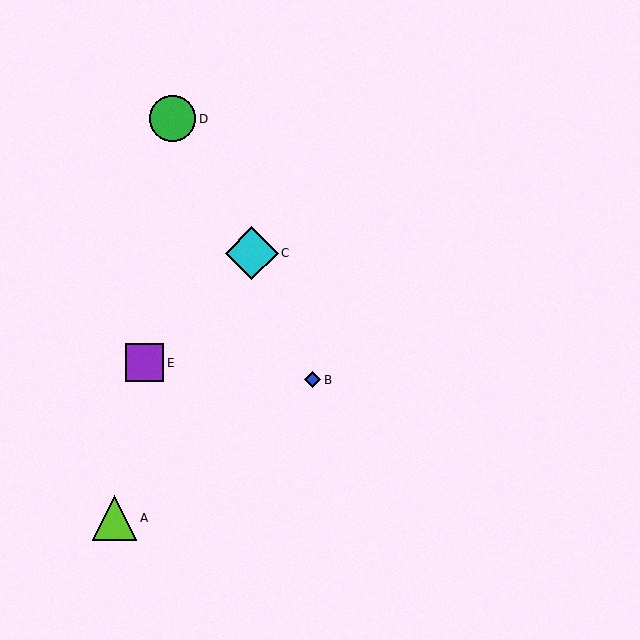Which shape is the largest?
The cyan diamond (labeled C) is the largest.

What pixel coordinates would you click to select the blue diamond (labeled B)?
Click at (313, 380) to select the blue diamond B.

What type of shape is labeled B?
Shape B is a blue diamond.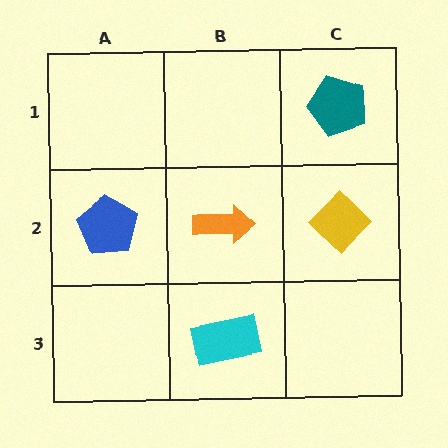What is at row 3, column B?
A cyan rectangle.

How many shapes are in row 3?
1 shape.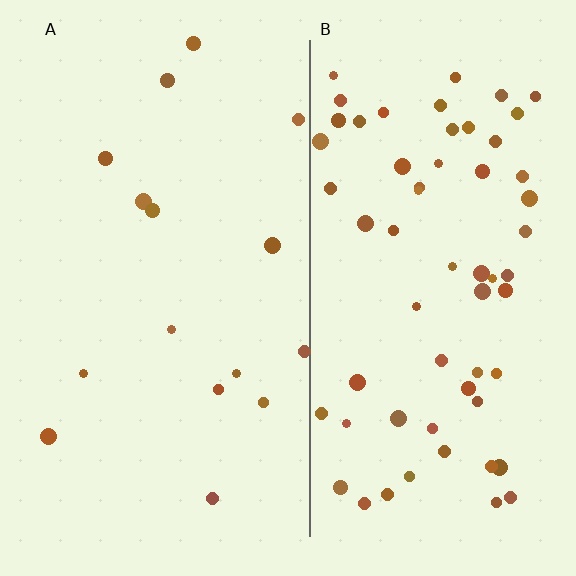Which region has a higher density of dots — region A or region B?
B (the right).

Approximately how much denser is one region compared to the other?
Approximately 4.1× — region B over region A.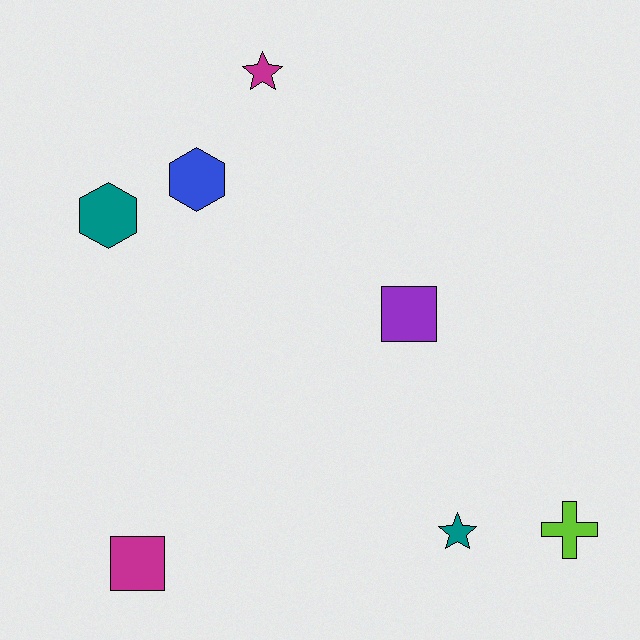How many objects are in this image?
There are 7 objects.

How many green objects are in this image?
There are no green objects.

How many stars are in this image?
There are 2 stars.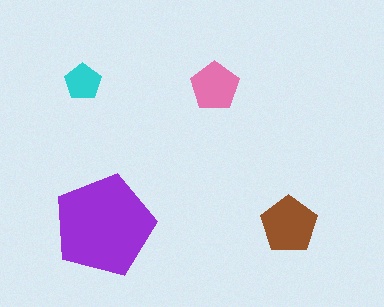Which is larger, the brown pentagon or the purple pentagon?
The purple one.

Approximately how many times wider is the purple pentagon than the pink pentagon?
About 2 times wider.